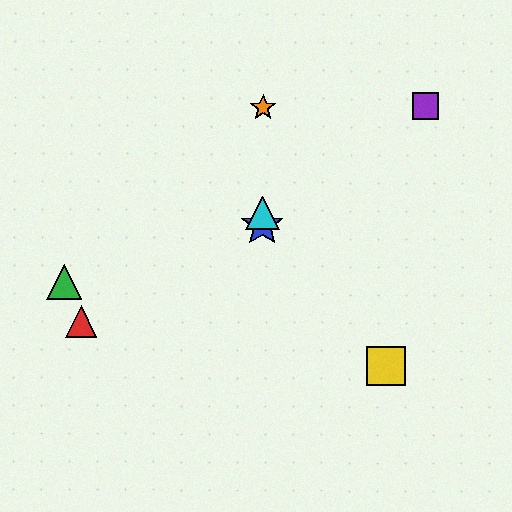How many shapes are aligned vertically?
3 shapes (the blue star, the orange star, the cyan triangle) are aligned vertically.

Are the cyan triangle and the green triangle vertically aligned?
No, the cyan triangle is at x≈263 and the green triangle is at x≈64.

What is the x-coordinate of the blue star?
The blue star is at x≈262.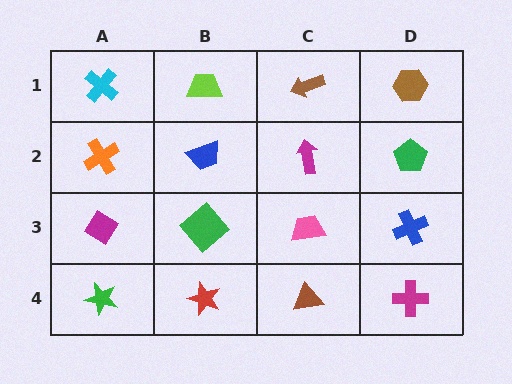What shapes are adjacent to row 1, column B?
A blue trapezoid (row 2, column B), a cyan cross (row 1, column A), a brown arrow (row 1, column C).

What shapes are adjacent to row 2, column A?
A cyan cross (row 1, column A), a magenta diamond (row 3, column A), a blue trapezoid (row 2, column B).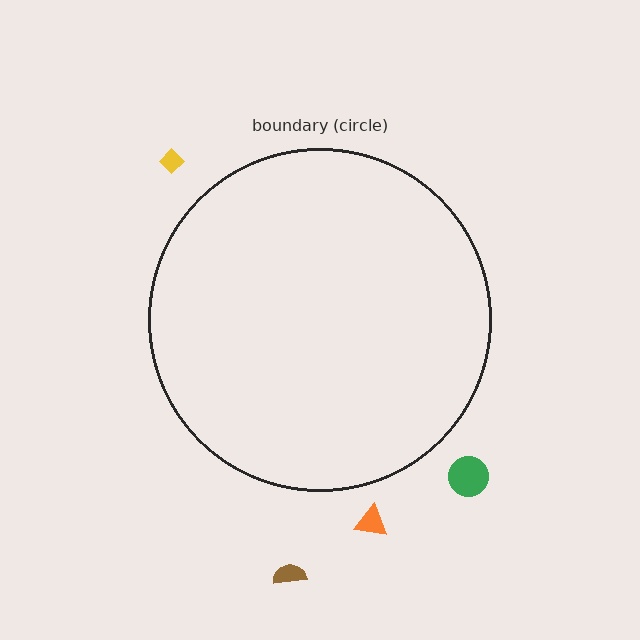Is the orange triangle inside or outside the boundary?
Outside.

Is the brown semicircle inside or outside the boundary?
Outside.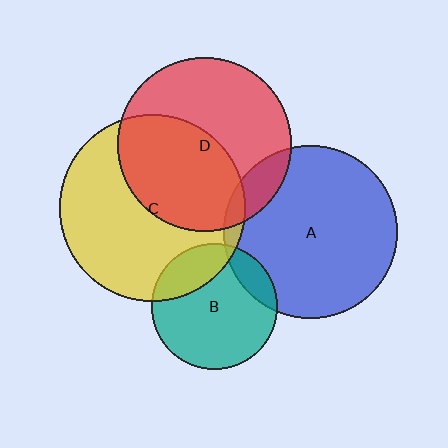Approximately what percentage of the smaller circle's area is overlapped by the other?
Approximately 45%.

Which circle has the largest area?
Circle C (yellow).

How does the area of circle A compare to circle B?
Approximately 1.9 times.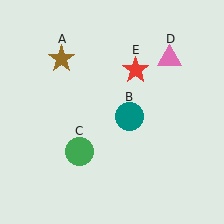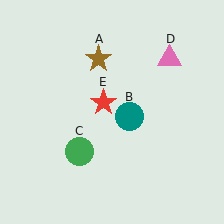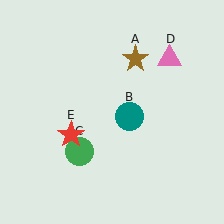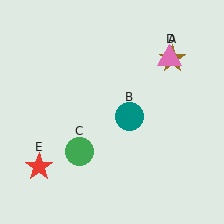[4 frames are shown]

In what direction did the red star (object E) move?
The red star (object E) moved down and to the left.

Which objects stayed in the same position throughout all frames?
Teal circle (object B) and green circle (object C) and pink triangle (object D) remained stationary.